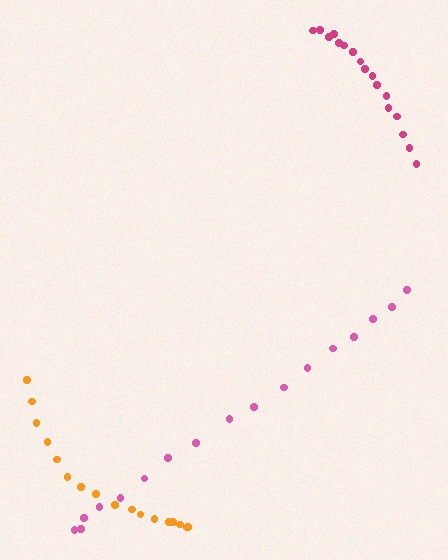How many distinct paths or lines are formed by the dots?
There are 3 distinct paths.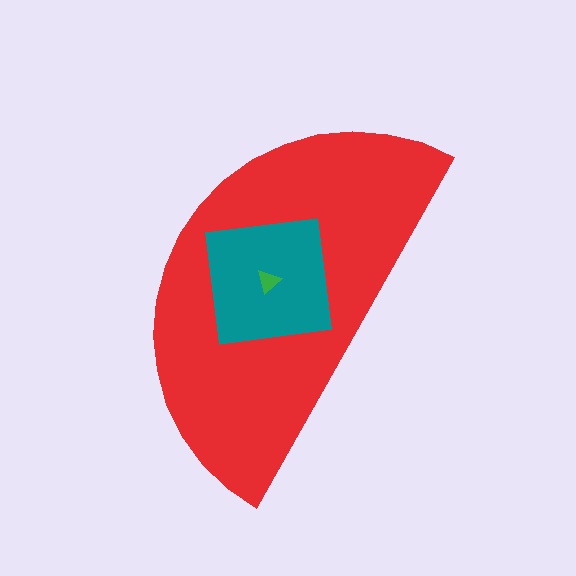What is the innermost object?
The green triangle.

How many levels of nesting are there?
3.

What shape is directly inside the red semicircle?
The teal square.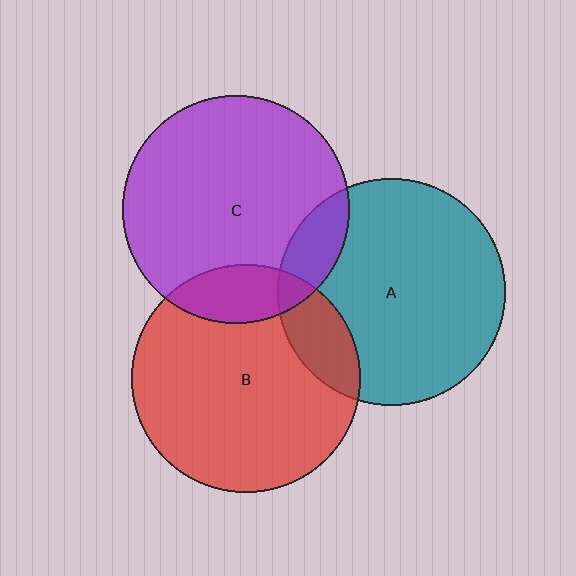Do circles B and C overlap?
Yes.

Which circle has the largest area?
Circle B (red).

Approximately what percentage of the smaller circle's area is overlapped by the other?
Approximately 15%.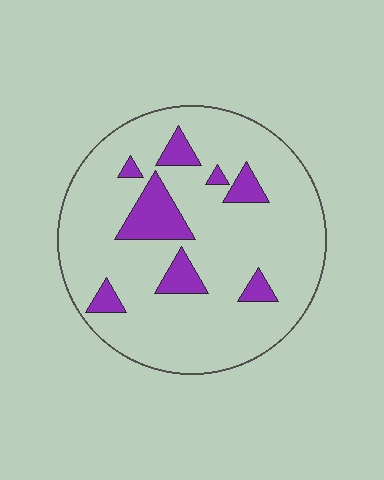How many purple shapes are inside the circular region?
8.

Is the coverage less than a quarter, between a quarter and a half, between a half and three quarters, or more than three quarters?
Less than a quarter.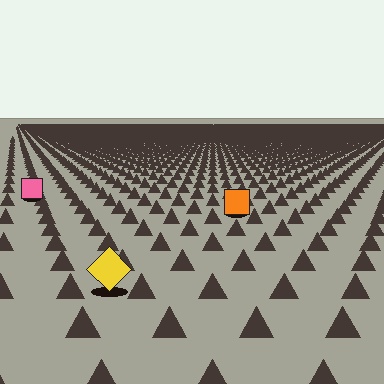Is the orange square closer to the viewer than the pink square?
Yes. The orange square is closer — you can tell from the texture gradient: the ground texture is coarser near it.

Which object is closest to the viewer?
The yellow diamond is closest. The texture marks near it are larger and more spread out.